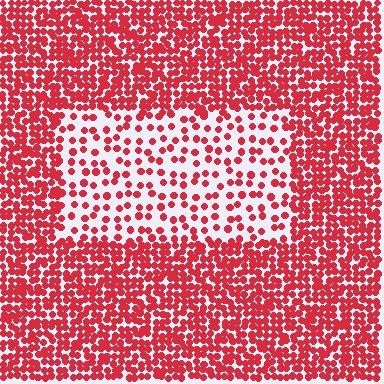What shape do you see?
I see a rectangle.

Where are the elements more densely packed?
The elements are more densely packed outside the rectangle boundary.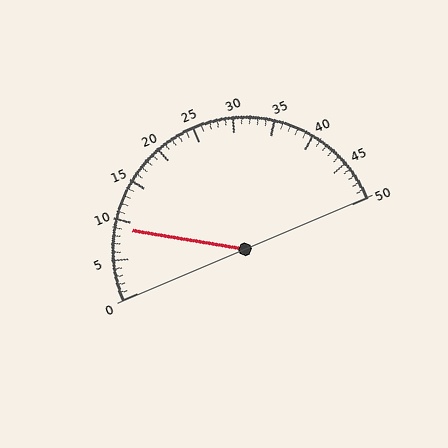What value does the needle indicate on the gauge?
The needle indicates approximately 9.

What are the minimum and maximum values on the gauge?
The gauge ranges from 0 to 50.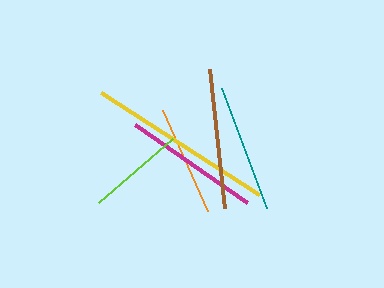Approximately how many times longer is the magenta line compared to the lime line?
The magenta line is approximately 1.4 times the length of the lime line.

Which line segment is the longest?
The yellow line is the longest at approximately 188 pixels.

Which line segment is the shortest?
The lime line is the shortest at approximately 97 pixels.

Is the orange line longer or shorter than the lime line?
The orange line is longer than the lime line.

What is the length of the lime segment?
The lime segment is approximately 97 pixels long.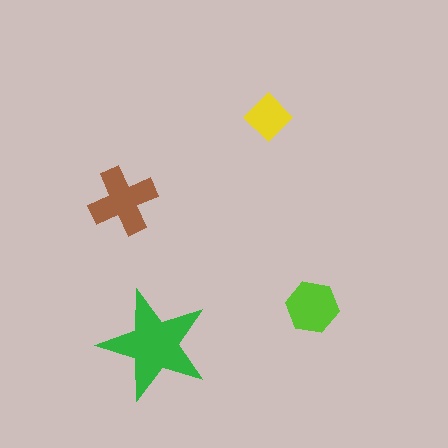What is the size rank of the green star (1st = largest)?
1st.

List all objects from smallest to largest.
The yellow diamond, the lime hexagon, the brown cross, the green star.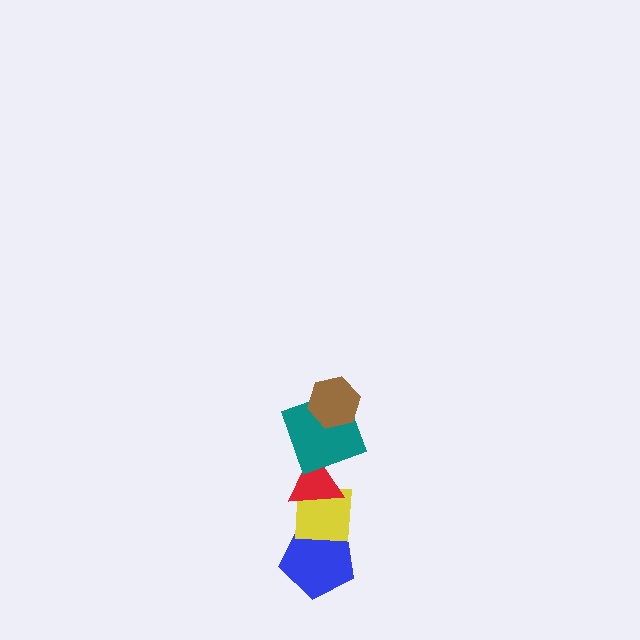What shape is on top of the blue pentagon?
The yellow square is on top of the blue pentagon.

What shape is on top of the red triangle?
The teal square is on top of the red triangle.